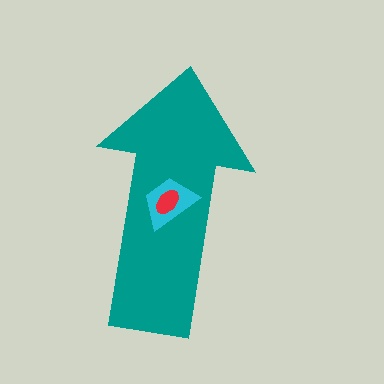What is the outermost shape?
The teal arrow.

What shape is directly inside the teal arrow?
The cyan trapezoid.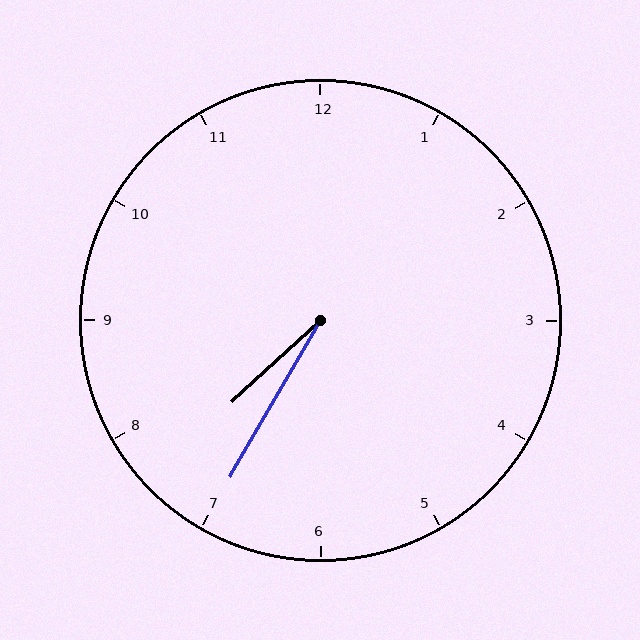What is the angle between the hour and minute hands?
Approximately 18 degrees.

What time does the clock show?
7:35.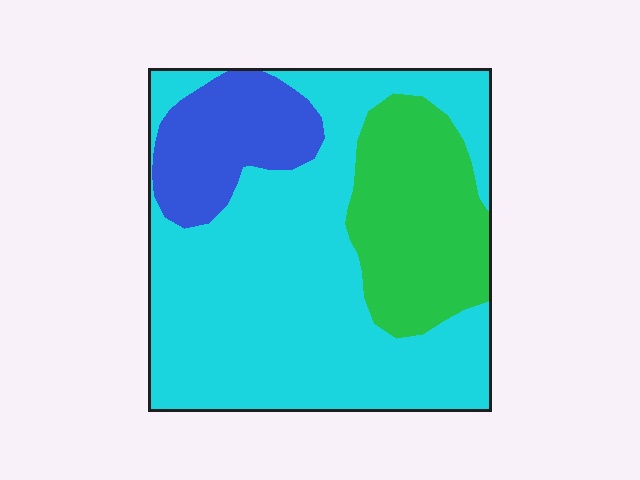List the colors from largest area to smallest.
From largest to smallest: cyan, green, blue.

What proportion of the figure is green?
Green takes up about one quarter (1/4) of the figure.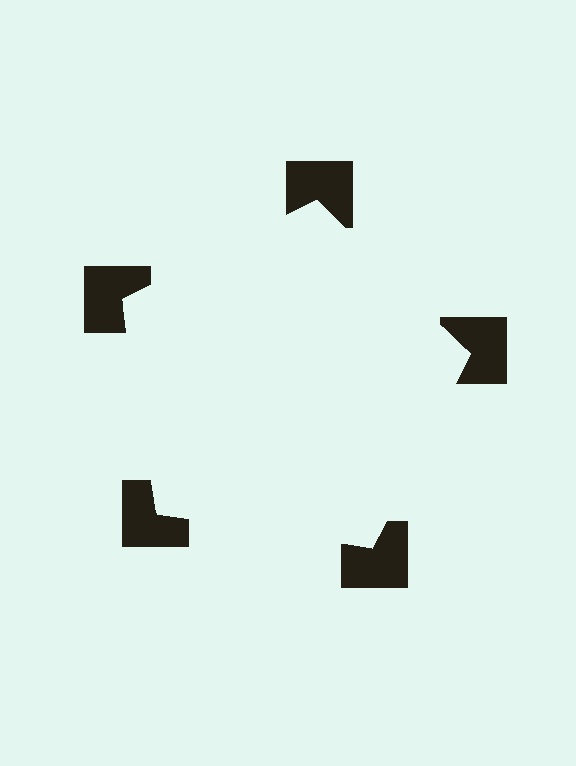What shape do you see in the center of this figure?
An illusory pentagon — its edges are inferred from the aligned wedge cuts in the notched squares, not physically drawn.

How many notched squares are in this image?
There are 5 — one at each vertex of the illusory pentagon.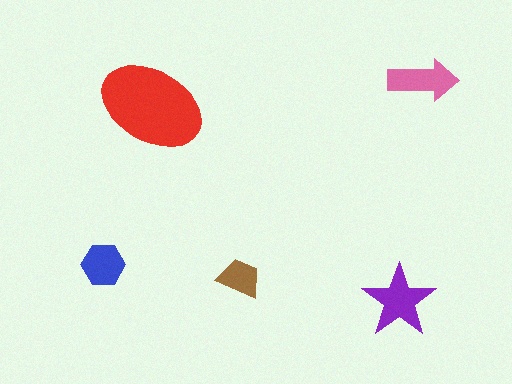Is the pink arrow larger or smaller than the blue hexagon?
Larger.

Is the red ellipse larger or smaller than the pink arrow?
Larger.